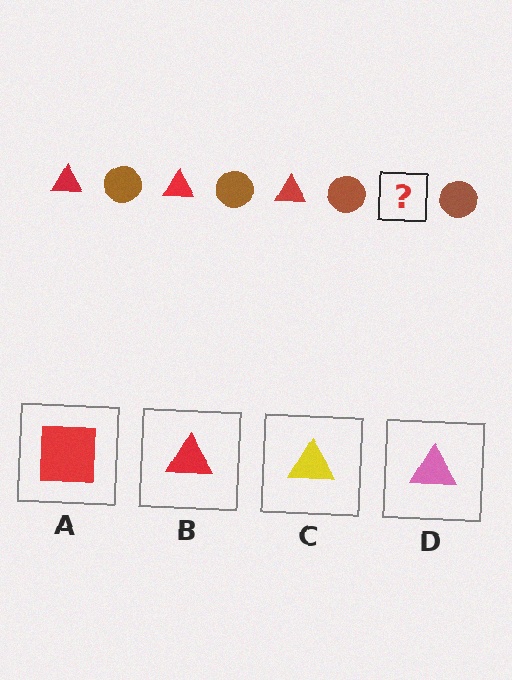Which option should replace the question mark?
Option B.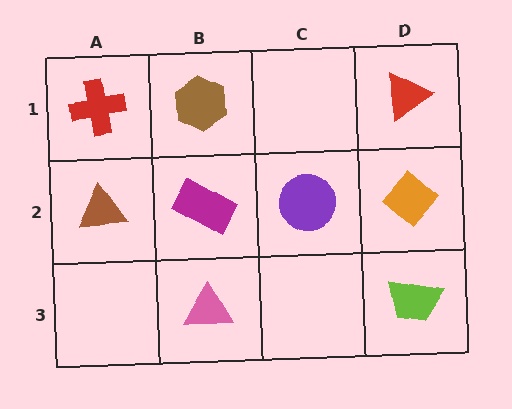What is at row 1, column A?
A red cross.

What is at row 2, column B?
A magenta rectangle.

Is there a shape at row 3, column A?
No, that cell is empty.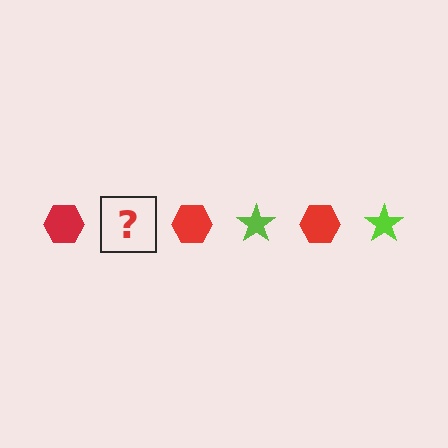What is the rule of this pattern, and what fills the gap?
The rule is that the pattern alternates between red hexagon and lime star. The gap should be filled with a lime star.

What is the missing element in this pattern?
The missing element is a lime star.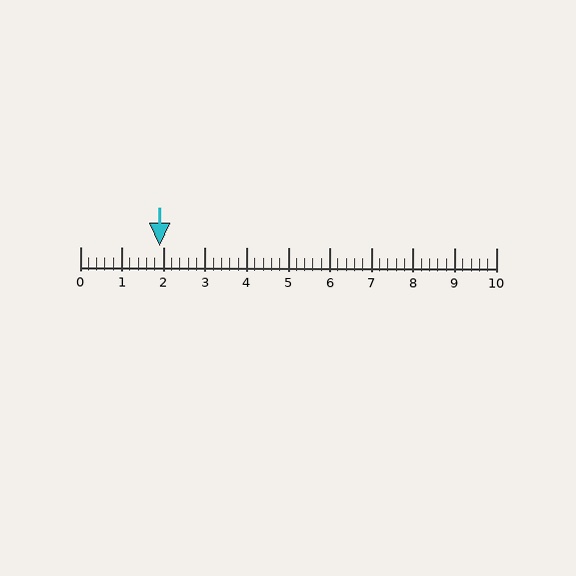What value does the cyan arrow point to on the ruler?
The cyan arrow points to approximately 1.9.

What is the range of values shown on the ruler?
The ruler shows values from 0 to 10.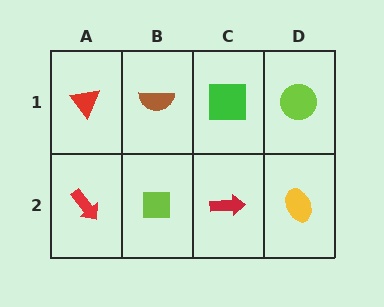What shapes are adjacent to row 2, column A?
A red triangle (row 1, column A), a lime square (row 2, column B).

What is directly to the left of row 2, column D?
A red arrow.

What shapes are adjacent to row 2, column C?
A green square (row 1, column C), a lime square (row 2, column B), a yellow ellipse (row 2, column D).